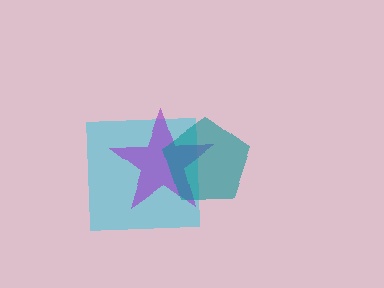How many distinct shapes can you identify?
There are 3 distinct shapes: a cyan square, a purple star, a teal pentagon.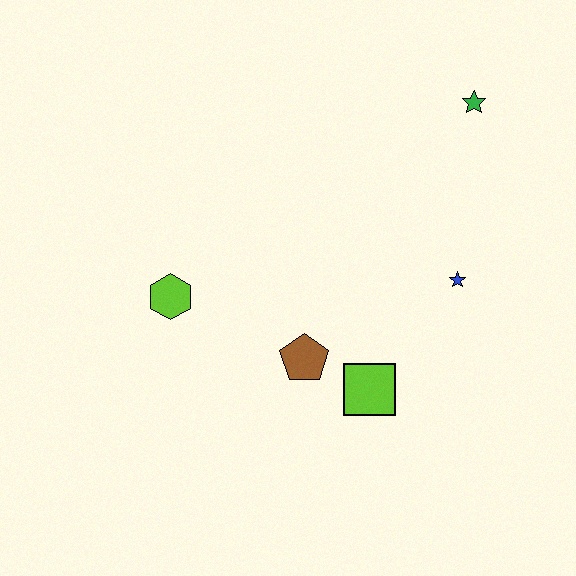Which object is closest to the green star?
The blue star is closest to the green star.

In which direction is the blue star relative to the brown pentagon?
The blue star is to the right of the brown pentagon.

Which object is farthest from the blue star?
The lime hexagon is farthest from the blue star.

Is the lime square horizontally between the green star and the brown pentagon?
Yes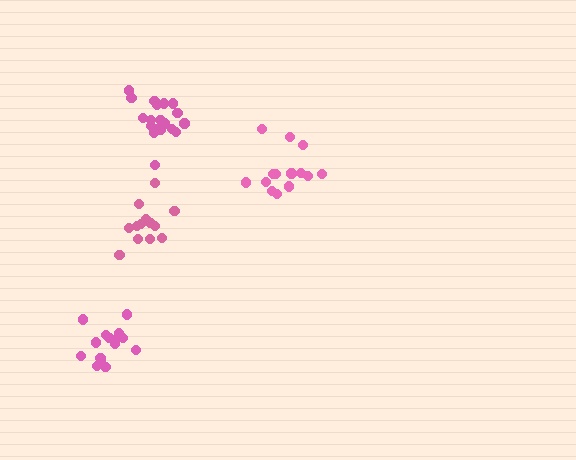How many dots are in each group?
Group 1: 13 dots, Group 2: 15 dots, Group 3: 19 dots, Group 4: 14 dots (61 total).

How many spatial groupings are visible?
There are 4 spatial groupings.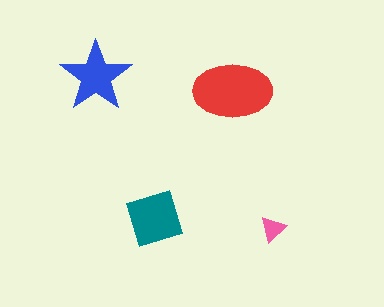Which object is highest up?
The blue star is topmost.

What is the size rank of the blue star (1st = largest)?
3rd.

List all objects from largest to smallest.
The red ellipse, the teal diamond, the blue star, the pink triangle.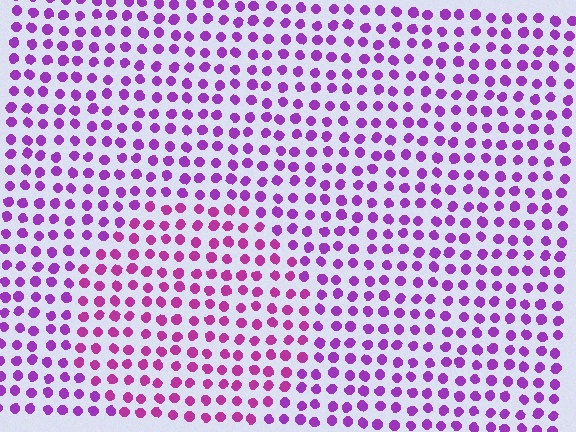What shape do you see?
I see a circle.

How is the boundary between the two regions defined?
The boundary is defined purely by a slight shift in hue (about 26 degrees). Spacing, size, and orientation are identical on both sides.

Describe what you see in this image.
The image is filled with small purple elements in a uniform arrangement. A circle-shaped region is visible where the elements are tinted to a slightly different hue, forming a subtle color boundary.